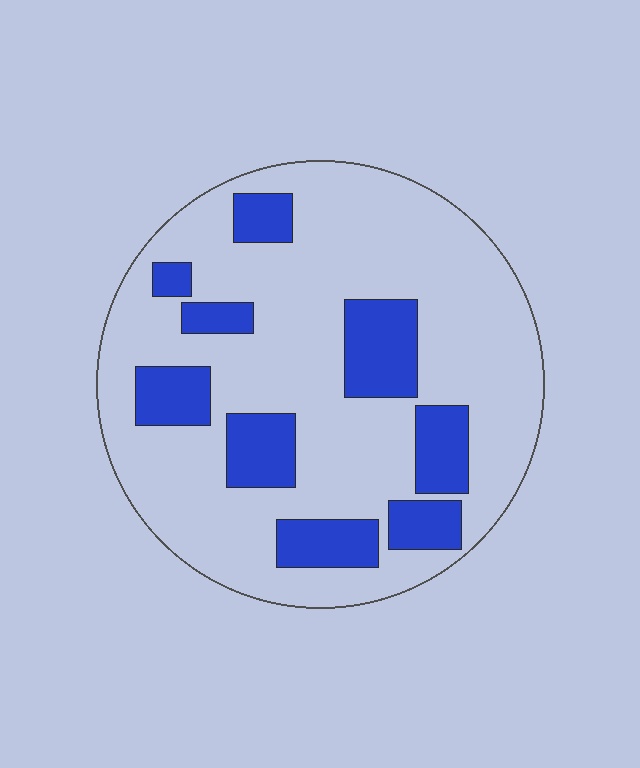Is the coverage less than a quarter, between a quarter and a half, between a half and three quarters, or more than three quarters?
Less than a quarter.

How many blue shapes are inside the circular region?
9.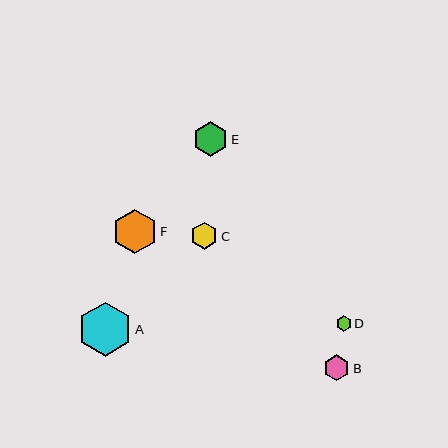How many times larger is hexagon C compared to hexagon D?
Hexagon C is approximately 1.8 times the size of hexagon D.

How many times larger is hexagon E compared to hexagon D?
Hexagon E is approximately 2.3 times the size of hexagon D.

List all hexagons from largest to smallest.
From largest to smallest: A, F, E, C, B, D.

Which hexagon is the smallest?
Hexagon D is the smallest with a size of approximately 15 pixels.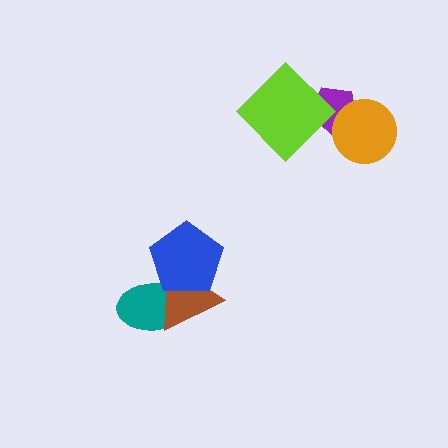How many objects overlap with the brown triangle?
2 objects overlap with the brown triangle.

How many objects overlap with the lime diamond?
1 object overlaps with the lime diamond.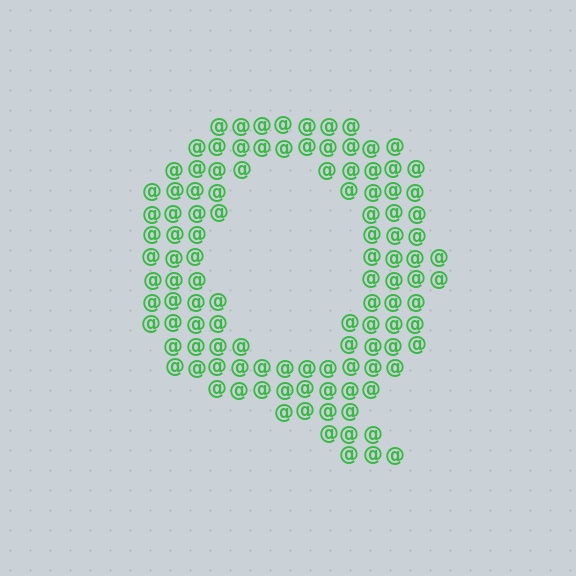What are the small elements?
The small elements are at signs.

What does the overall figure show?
The overall figure shows the letter Q.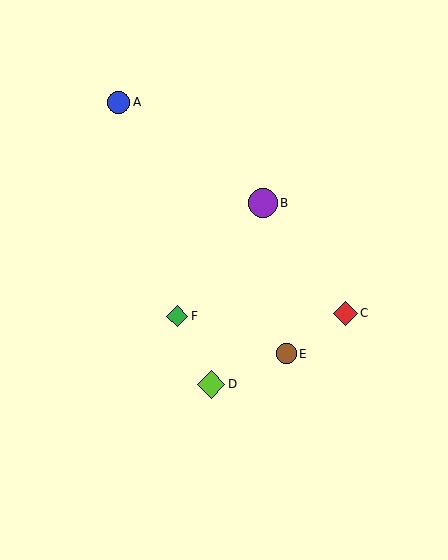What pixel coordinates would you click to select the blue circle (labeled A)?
Click at (118, 102) to select the blue circle A.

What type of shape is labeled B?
Shape B is a purple circle.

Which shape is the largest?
The purple circle (labeled B) is the largest.